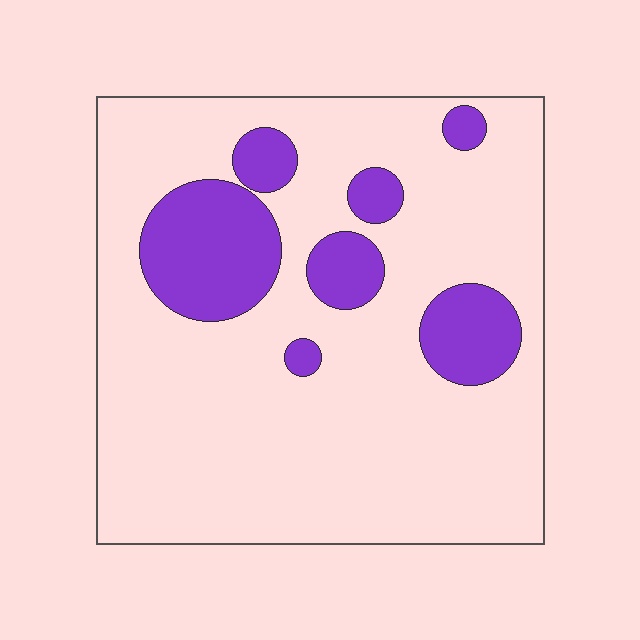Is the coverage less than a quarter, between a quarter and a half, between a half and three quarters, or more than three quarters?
Less than a quarter.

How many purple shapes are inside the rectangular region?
7.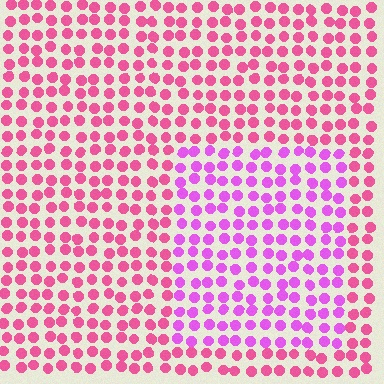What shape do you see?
I see a rectangle.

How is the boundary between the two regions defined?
The boundary is defined purely by a slight shift in hue (about 36 degrees). Spacing, size, and orientation are identical on both sides.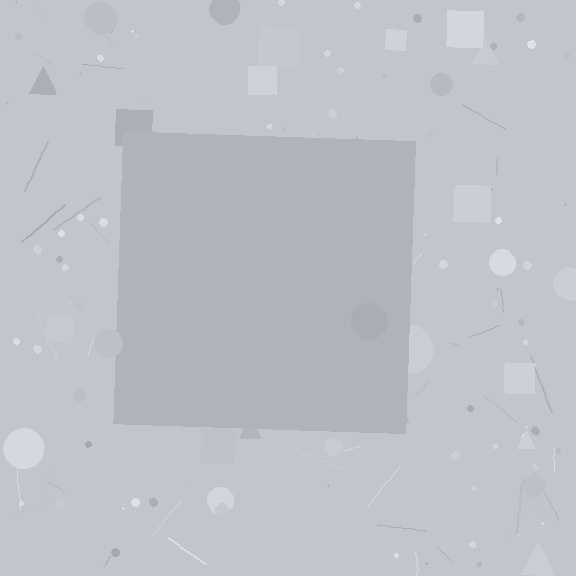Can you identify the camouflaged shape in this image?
The camouflaged shape is a square.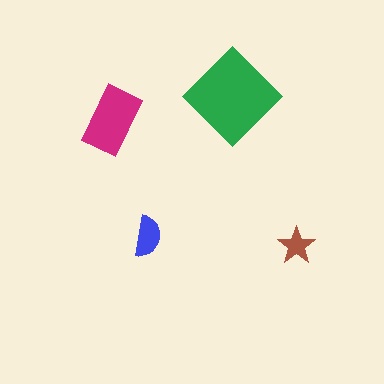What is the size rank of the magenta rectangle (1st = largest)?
2nd.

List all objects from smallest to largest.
The brown star, the blue semicircle, the magenta rectangle, the green diamond.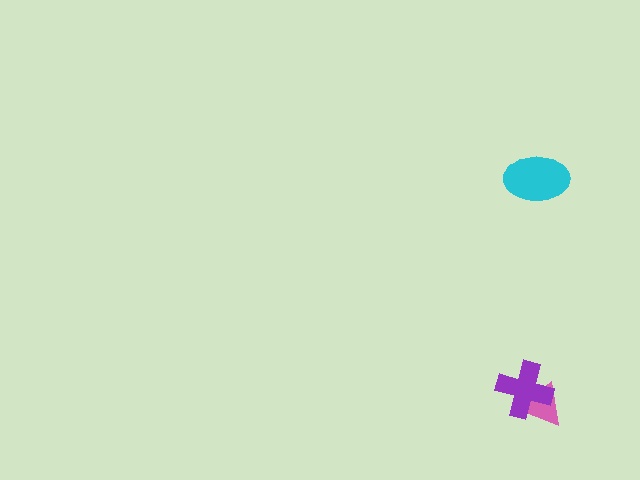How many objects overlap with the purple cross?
1 object overlaps with the purple cross.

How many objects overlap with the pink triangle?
1 object overlaps with the pink triangle.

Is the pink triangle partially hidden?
Yes, it is partially covered by another shape.